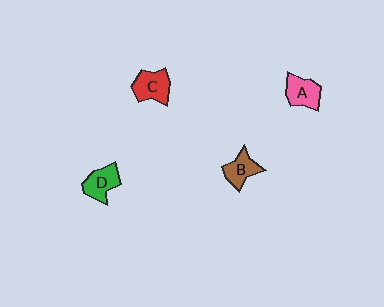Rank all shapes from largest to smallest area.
From largest to smallest: C (red), A (pink), D (green), B (brown).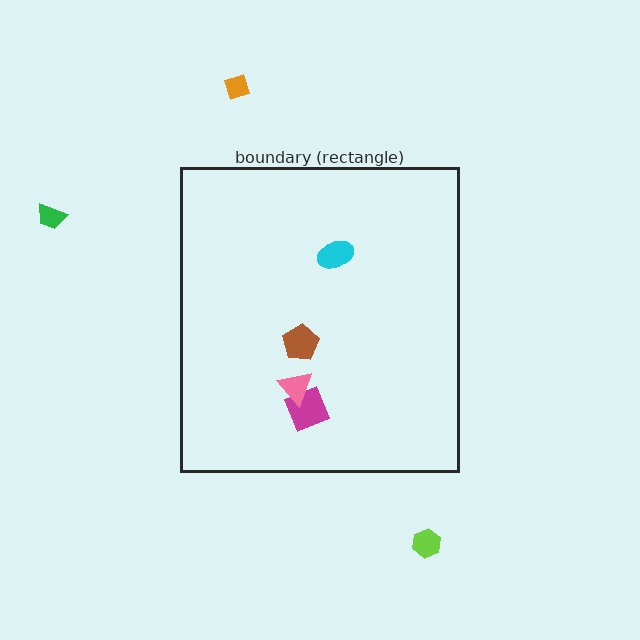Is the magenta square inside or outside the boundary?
Inside.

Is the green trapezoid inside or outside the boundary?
Outside.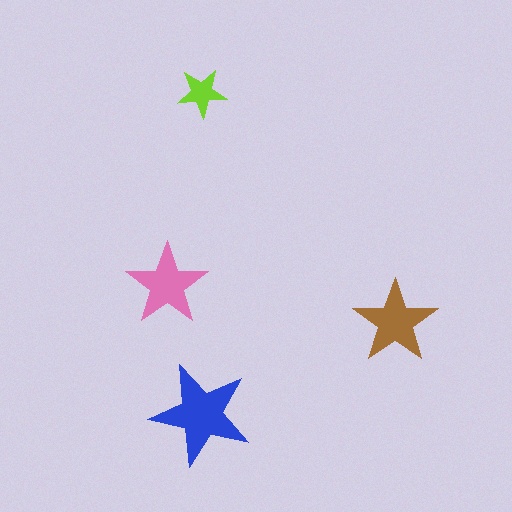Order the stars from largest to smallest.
the blue one, the brown one, the pink one, the lime one.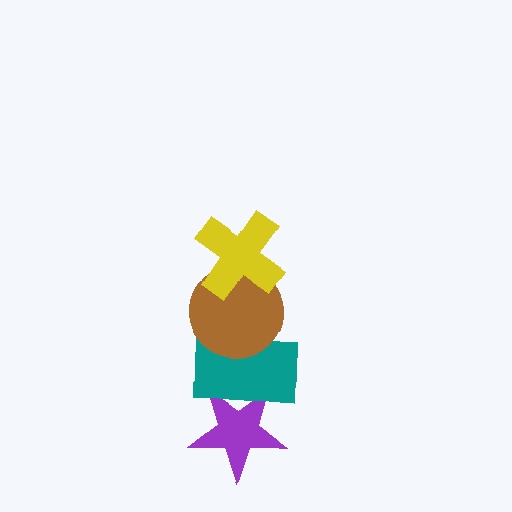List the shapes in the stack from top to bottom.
From top to bottom: the yellow cross, the brown circle, the teal rectangle, the purple star.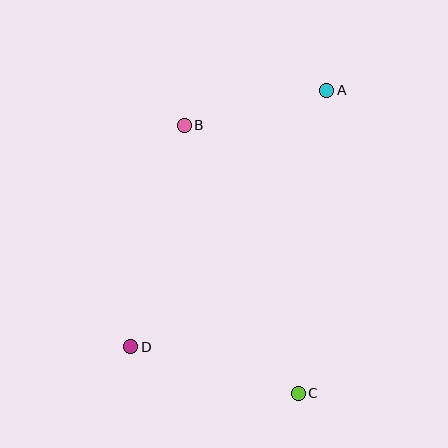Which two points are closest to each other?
Points A and B are closest to each other.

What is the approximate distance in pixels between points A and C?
The distance between A and C is approximately 304 pixels.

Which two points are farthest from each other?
Points A and D are farthest from each other.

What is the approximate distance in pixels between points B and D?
The distance between B and D is approximately 228 pixels.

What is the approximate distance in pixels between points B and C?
The distance between B and C is approximately 291 pixels.